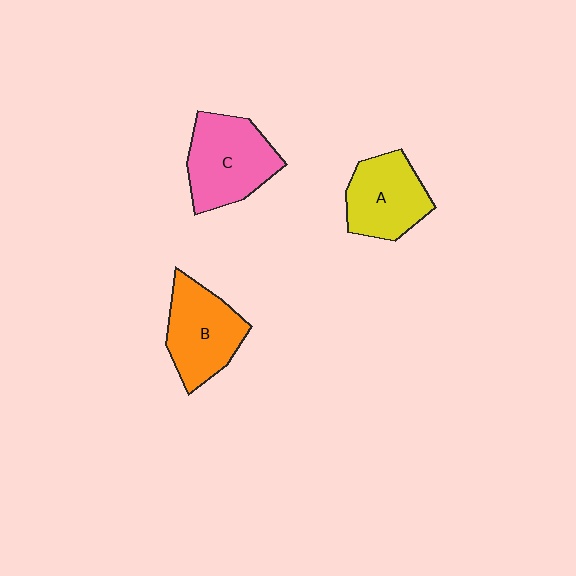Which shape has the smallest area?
Shape A (yellow).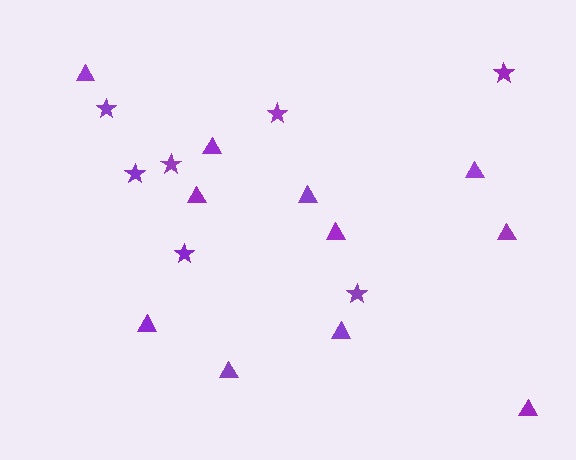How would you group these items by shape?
There are 2 groups: one group of stars (7) and one group of triangles (11).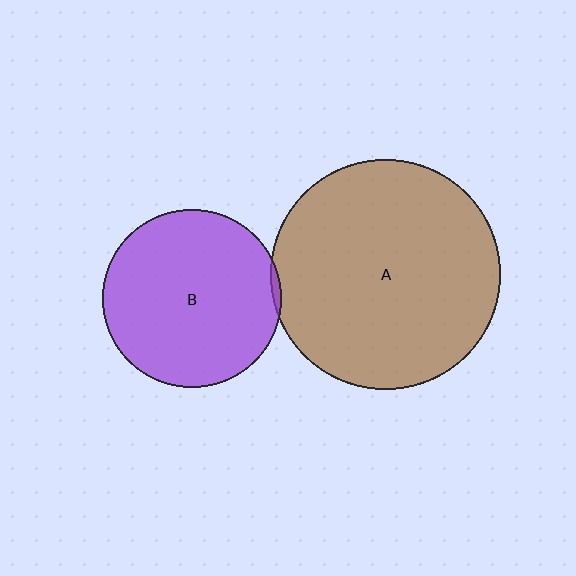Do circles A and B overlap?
Yes.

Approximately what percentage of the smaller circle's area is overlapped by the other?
Approximately 5%.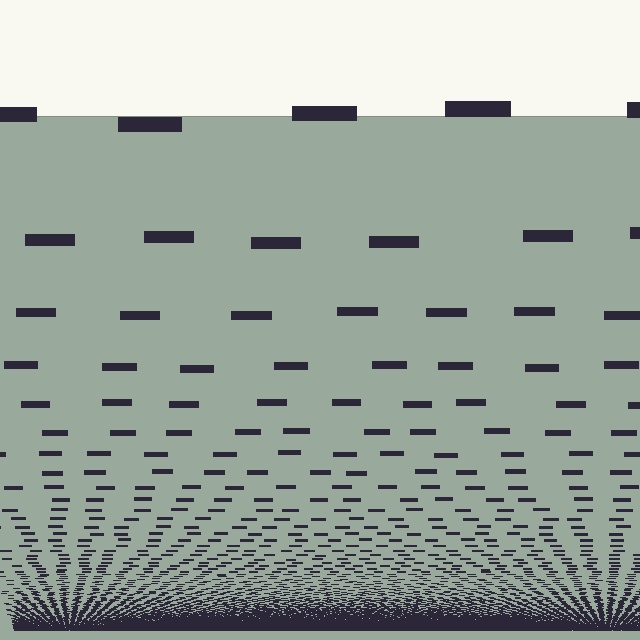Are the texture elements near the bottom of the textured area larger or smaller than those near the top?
Smaller. The gradient is inverted — elements near the bottom are smaller and denser.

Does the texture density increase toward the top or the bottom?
Density increases toward the bottom.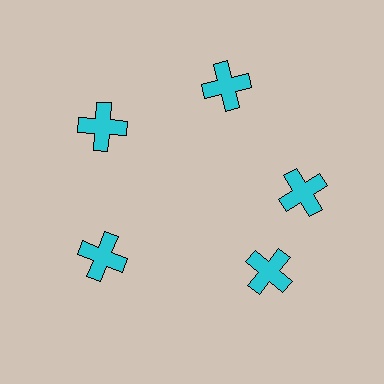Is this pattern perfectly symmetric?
No. The 5 cyan crosses are arranged in a ring, but one element near the 5 o'clock position is rotated out of alignment along the ring, breaking the 5-fold rotational symmetry.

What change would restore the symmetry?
The symmetry would be restored by rotating it back into even spacing with its neighbors so that all 5 crosses sit at equal angles and equal distance from the center.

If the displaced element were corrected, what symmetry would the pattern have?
It would have 5-fold rotational symmetry — the pattern would map onto itself every 72 degrees.